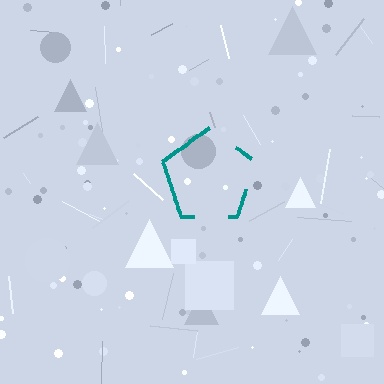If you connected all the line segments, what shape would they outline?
They would outline a pentagon.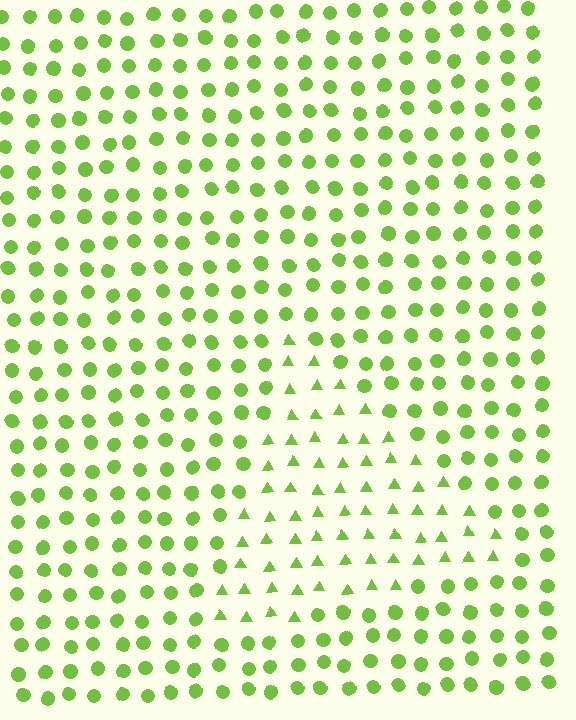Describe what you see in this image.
The image is filled with small lime elements arranged in a uniform grid. A triangle-shaped region contains triangles, while the surrounding area contains circles. The boundary is defined purely by the change in element shape.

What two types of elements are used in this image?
The image uses triangles inside the triangle region and circles outside it.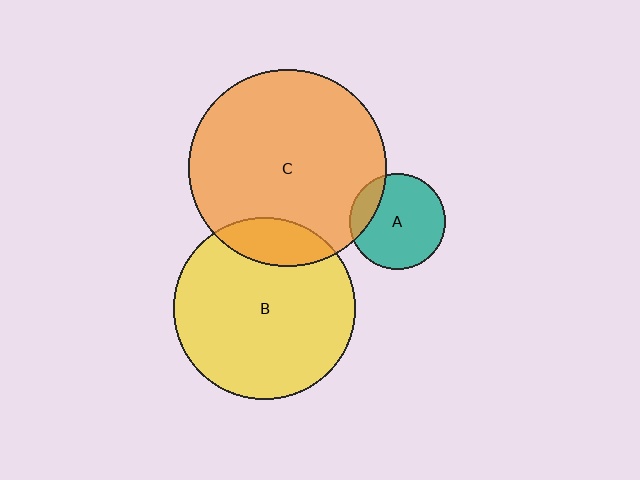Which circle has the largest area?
Circle C (orange).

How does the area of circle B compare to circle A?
Approximately 3.6 times.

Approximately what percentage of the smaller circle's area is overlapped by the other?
Approximately 20%.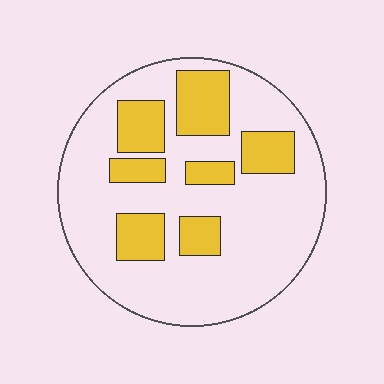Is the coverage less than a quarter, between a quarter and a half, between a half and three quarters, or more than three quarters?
Between a quarter and a half.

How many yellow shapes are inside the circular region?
7.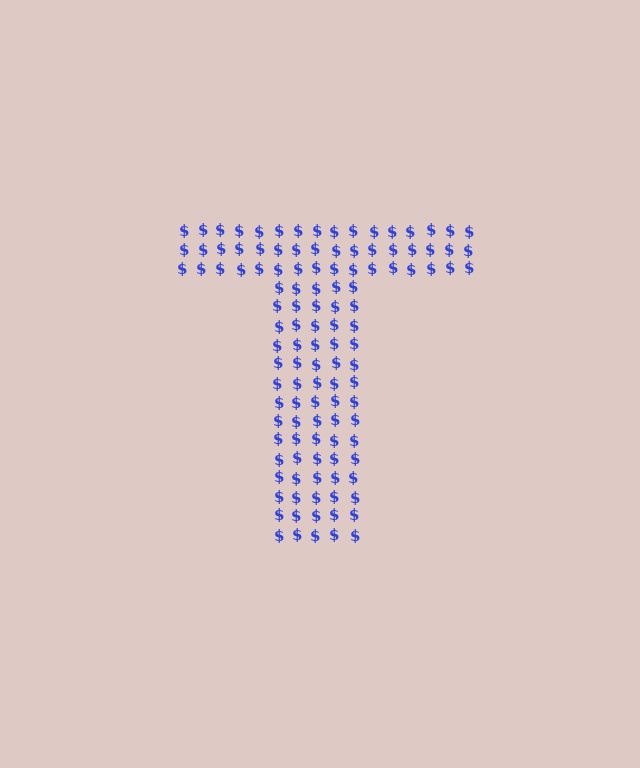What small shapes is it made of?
It is made of small dollar signs.